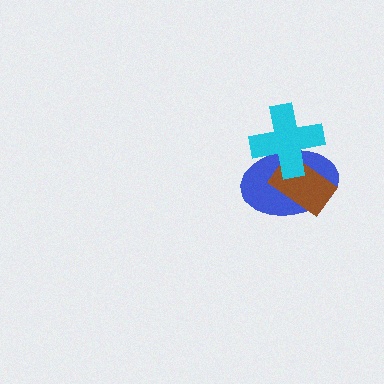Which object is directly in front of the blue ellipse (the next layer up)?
The brown rectangle is directly in front of the blue ellipse.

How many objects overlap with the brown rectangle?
2 objects overlap with the brown rectangle.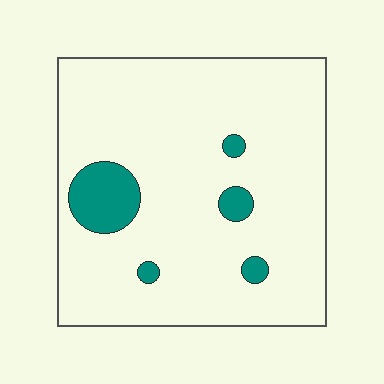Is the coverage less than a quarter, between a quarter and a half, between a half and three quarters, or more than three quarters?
Less than a quarter.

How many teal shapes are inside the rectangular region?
5.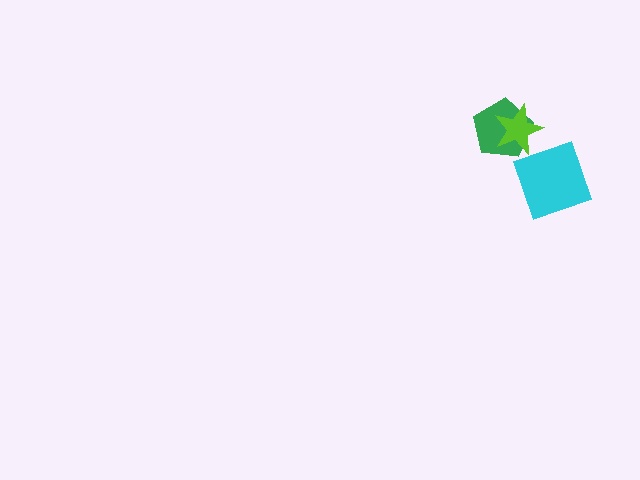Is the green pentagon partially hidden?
Yes, it is partially covered by another shape.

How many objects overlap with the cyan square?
0 objects overlap with the cyan square.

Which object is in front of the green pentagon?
The lime star is in front of the green pentagon.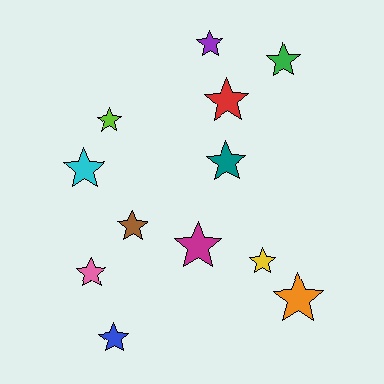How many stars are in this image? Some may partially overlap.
There are 12 stars.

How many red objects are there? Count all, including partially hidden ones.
There is 1 red object.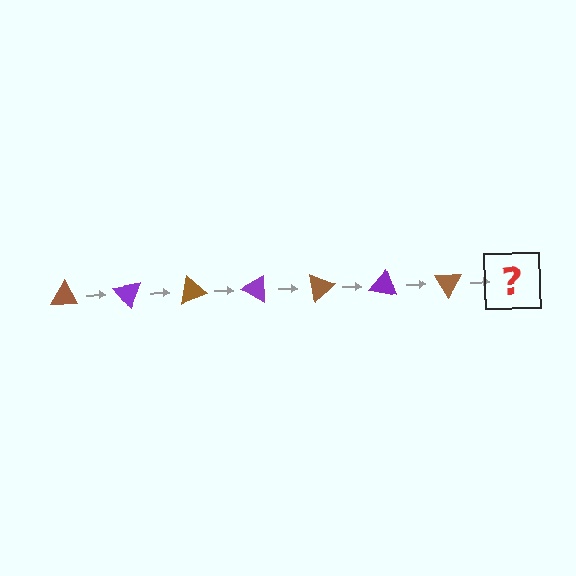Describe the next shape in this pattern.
It should be a purple triangle, rotated 350 degrees from the start.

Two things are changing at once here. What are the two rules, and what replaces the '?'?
The two rules are that it rotates 50 degrees each step and the color cycles through brown and purple. The '?' should be a purple triangle, rotated 350 degrees from the start.